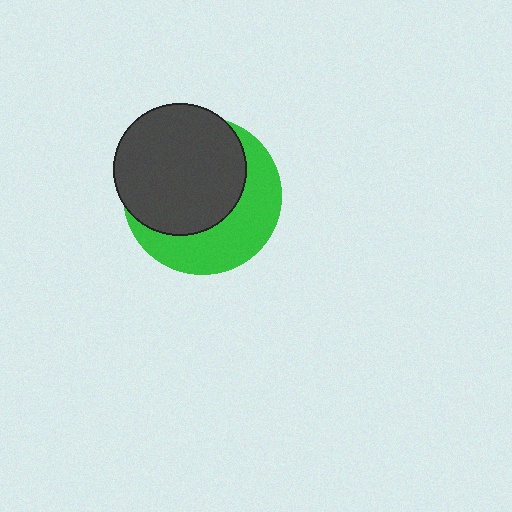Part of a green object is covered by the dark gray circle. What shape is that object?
It is a circle.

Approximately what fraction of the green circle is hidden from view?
Roughly 58% of the green circle is hidden behind the dark gray circle.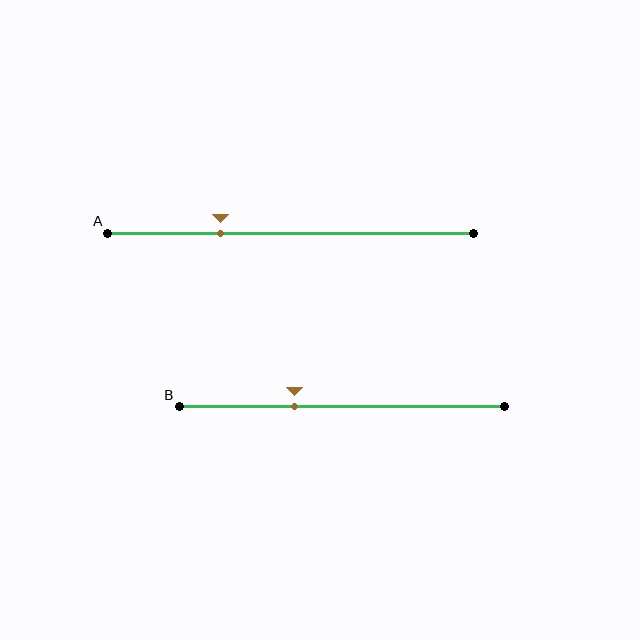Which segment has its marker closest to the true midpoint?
Segment B has its marker closest to the true midpoint.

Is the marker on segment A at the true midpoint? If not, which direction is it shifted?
No, the marker on segment A is shifted to the left by about 19% of the segment length.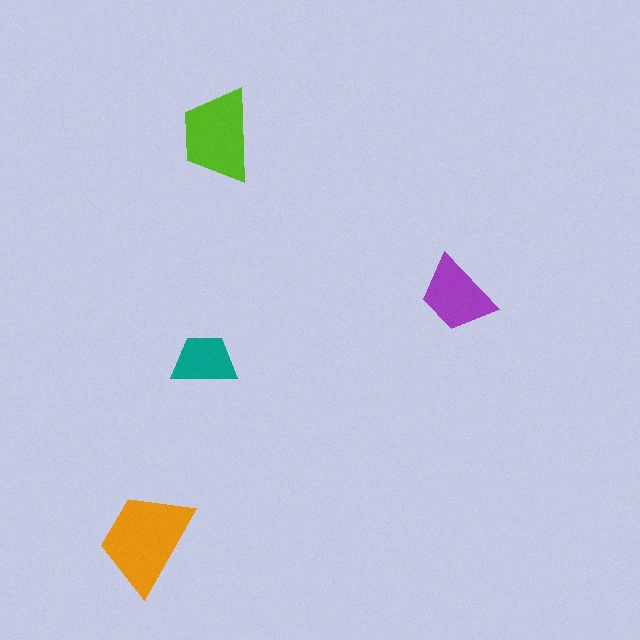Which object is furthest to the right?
The purple trapezoid is rightmost.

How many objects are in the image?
There are 4 objects in the image.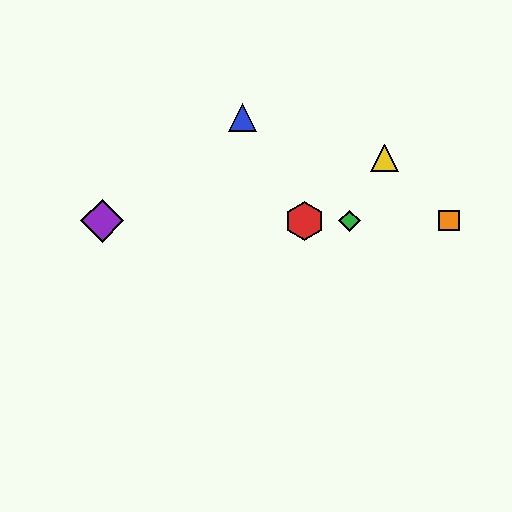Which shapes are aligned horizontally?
The red hexagon, the green diamond, the purple diamond, the orange square are aligned horizontally.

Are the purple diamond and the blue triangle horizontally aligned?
No, the purple diamond is at y≈221 and the blue triangle is at y≈117.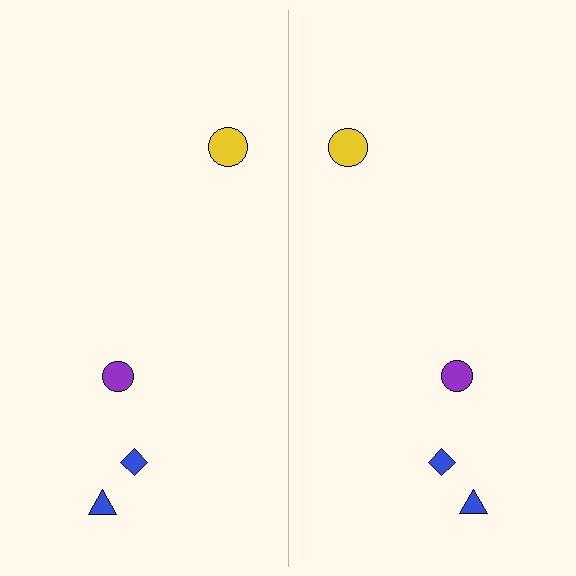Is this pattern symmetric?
Yes, this pattern has bilateral (reflection) symmetry.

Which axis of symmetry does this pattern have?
The pattern has a vertical axis of symmetry running through the center of the image.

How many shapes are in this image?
There are 8 shapes in this image.